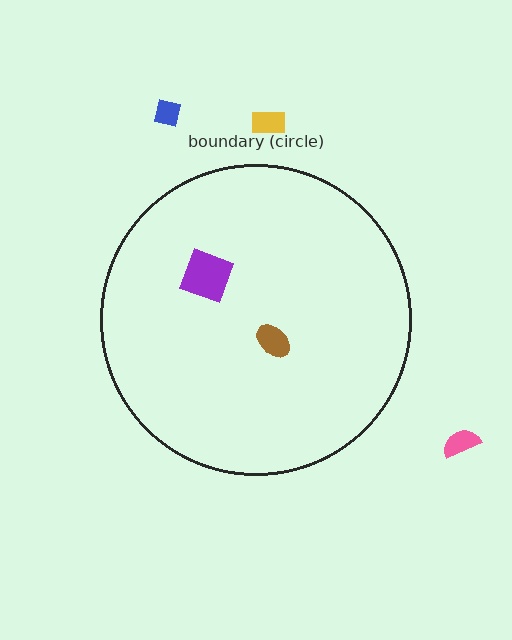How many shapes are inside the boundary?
2 inside, 3 outside.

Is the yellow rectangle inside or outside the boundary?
Outside.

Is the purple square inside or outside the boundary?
Inside.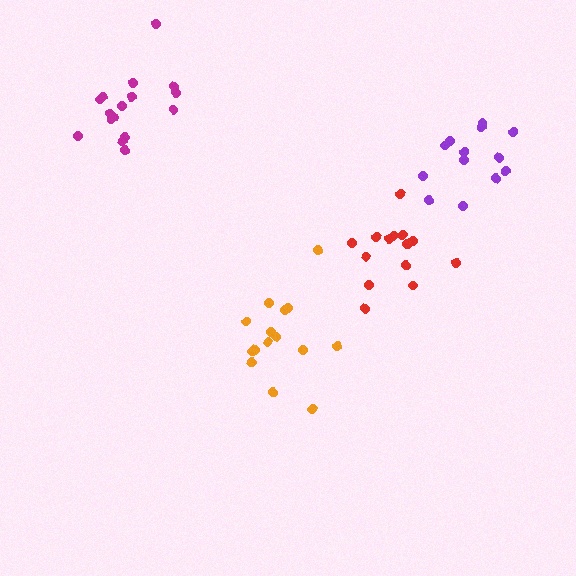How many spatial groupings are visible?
There are 4 spatial groupings.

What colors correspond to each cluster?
The clusters are colored: red, orange, purple, magenta.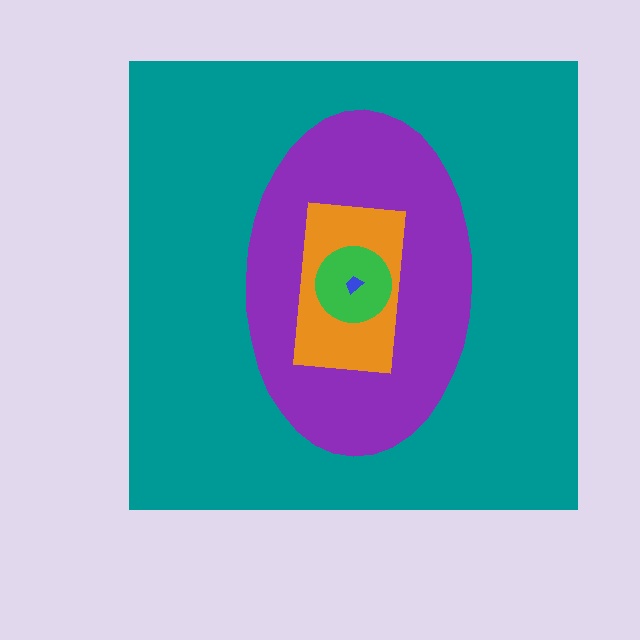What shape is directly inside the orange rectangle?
The green circle.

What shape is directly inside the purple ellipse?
The orange rectangle.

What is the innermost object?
The blue trapezoid.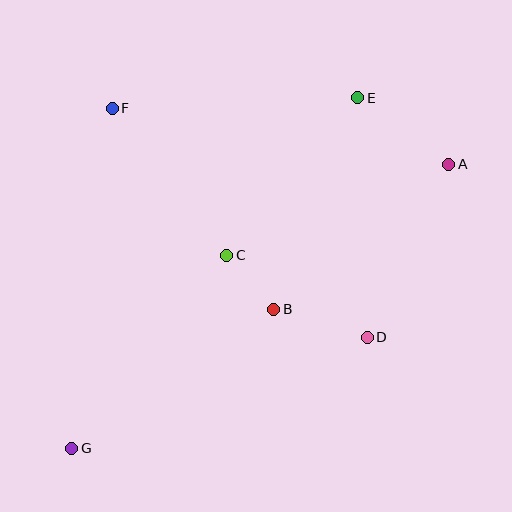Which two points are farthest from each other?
Points A and G are farthest from each other.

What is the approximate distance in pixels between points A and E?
The distance between A and E is approximately 113 pixels.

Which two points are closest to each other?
Points B and C are closest to each other.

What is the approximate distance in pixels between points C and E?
The distance between C and E is approximately 205 pixels.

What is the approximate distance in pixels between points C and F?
The distance between C and F is approximately 186 pixels.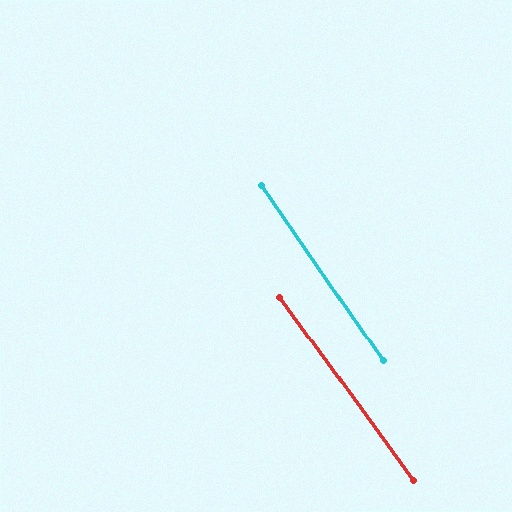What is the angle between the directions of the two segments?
Approximately 2 degrees.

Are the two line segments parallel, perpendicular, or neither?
Parallel — their directions differ by only 1.5°.